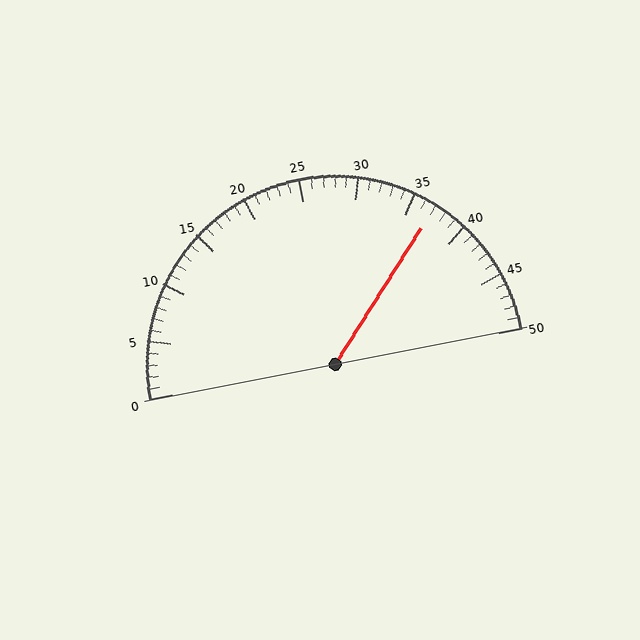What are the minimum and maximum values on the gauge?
The gauge ranges from 0 to 50.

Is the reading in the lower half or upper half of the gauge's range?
The reading is in the upper half of the range (0 to 50).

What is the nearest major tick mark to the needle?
The nearest major tick mark is 35.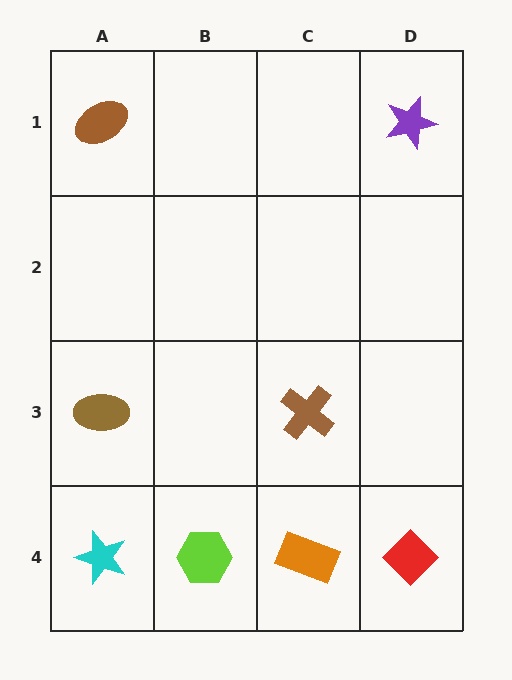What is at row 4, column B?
A lime hexagon.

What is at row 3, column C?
A brown cross.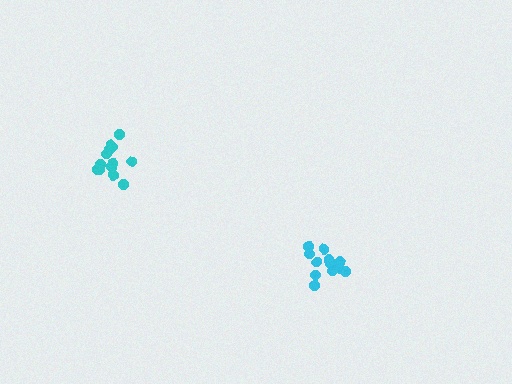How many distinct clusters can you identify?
There are 2 distinct clusters.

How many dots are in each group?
Group 1: 12 dots, Group 2: 13 dots (25 total).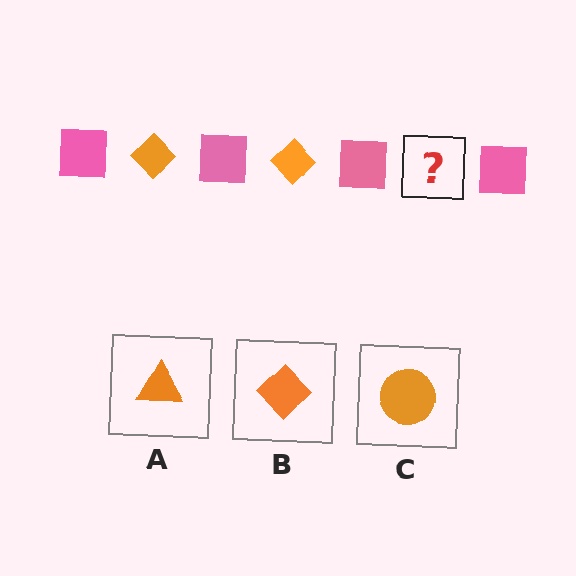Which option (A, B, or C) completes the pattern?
B.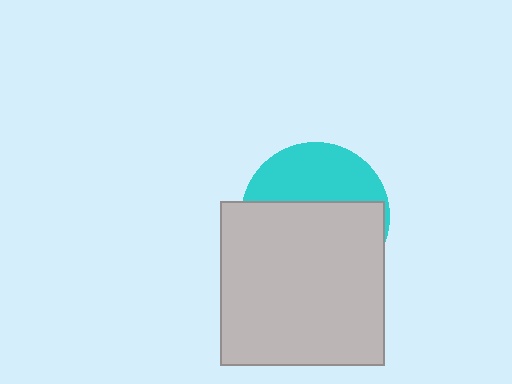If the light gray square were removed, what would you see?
You would see the complete cyan circle.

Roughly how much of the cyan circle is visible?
A small part of it is visible (roughly 38%).